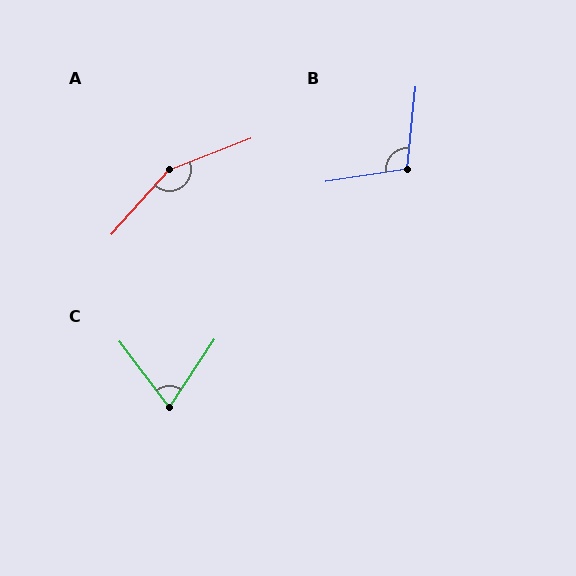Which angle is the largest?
A, at approximately 153 degrees.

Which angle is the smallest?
C, at approximately 71 degrees.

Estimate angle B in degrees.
Approximately 104 degrees.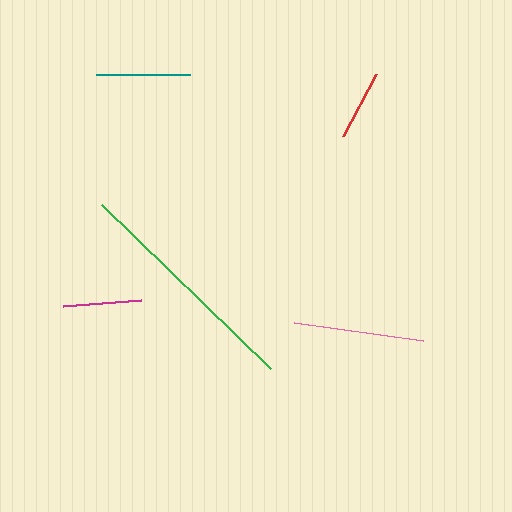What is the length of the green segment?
The green segment is approximately 235 pixels long.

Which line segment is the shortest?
The red line is the shortest at approximately 71 pixels.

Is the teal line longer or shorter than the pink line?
The pink line is longer than the teal line.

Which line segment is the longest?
The green line is the longest at approximately 235 pixels.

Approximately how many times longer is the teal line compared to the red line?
The teal line is approximately 1.3 times the length of the red line.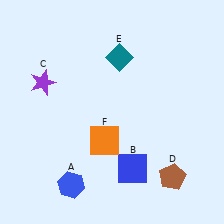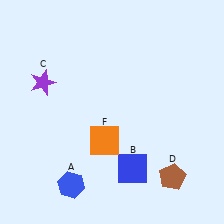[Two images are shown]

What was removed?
The teal diamond (E) was removed in Image 2.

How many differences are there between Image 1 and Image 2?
There is 1 difference between the two images.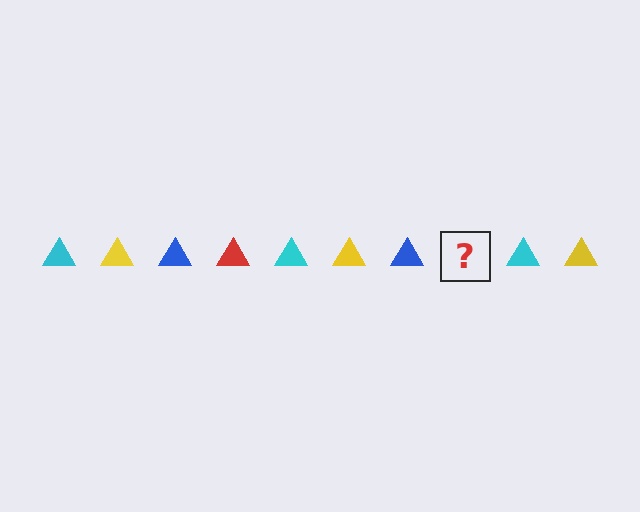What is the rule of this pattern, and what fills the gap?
The rule is that the pattern cycles through cyan, yellow, blue, red triangles. The gap should be filled with a red triangle.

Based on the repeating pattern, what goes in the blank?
The blank should be a red triangle.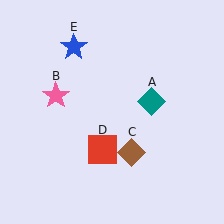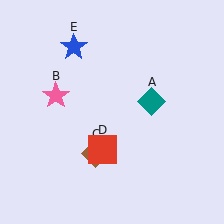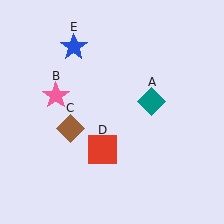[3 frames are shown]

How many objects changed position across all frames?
1 object changed position: brown diamond (object C).